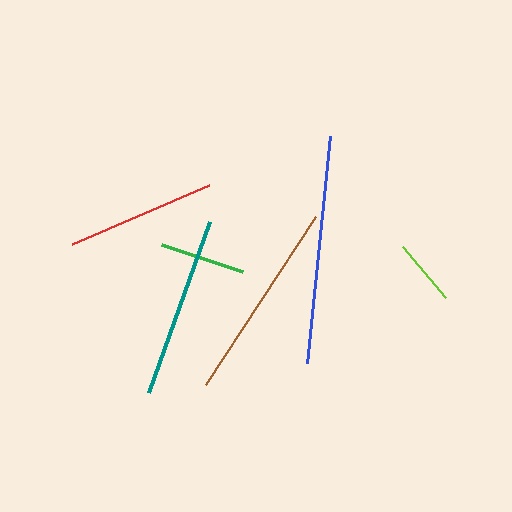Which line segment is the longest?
The blue line is the longest at approximately 228 pixels.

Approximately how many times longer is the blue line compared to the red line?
The blue line is approximately 1.5 times the length of the red line.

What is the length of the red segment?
The red segment is approximately 148 pixels long.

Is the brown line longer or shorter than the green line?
The brown line is longer than the green line.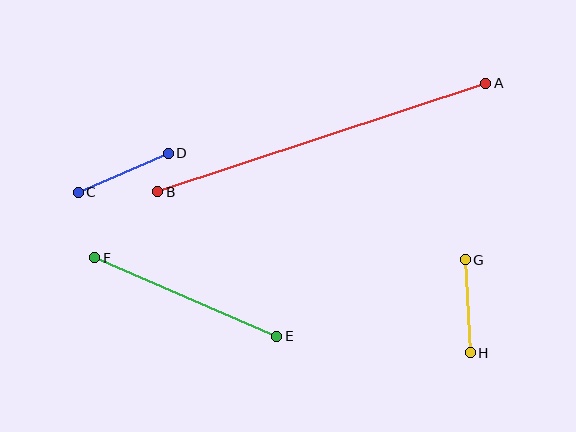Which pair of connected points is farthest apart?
Points A and B are farthest apart.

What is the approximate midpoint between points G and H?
The midpoint is at approximately (468, 306) pixels.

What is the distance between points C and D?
The distance is approximately 98 pixels.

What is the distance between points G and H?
The distance is approximately 93 pixels.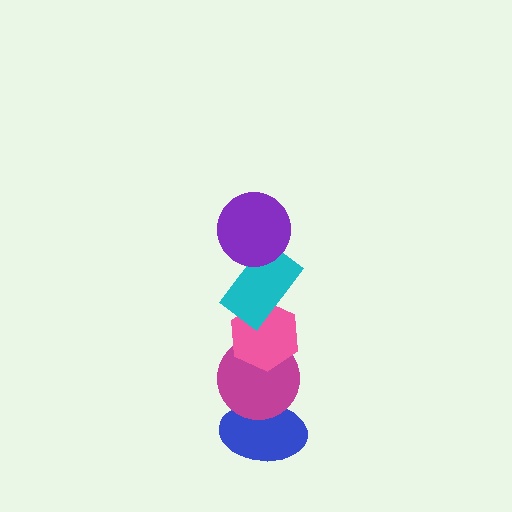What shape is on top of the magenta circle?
The pink hexagon is on top of the magenta circle.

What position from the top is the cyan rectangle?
The cyan rectangle is 2nd from the top.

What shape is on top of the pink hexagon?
The cyan rectangle is on top of the pink hexagon.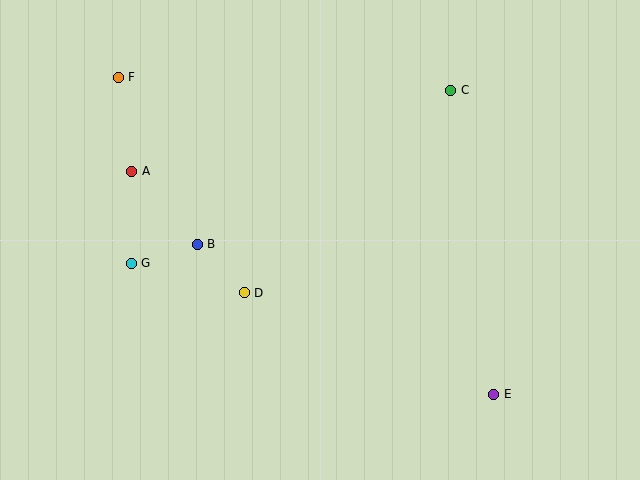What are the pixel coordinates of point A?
Point A is at (132, 171).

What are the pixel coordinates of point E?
Point E is at (494, 394).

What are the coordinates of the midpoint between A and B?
The midpoint between A and B is at (165, 208).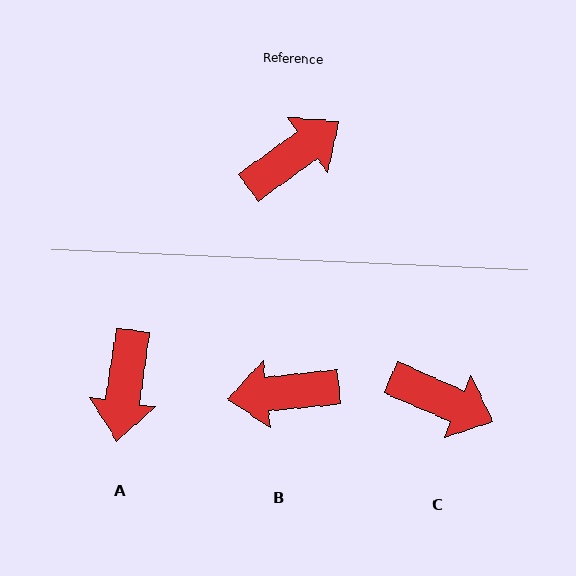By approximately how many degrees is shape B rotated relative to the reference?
Approximately 150 degrees counter-clockwise.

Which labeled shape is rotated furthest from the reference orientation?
B, about 150 degrees away.